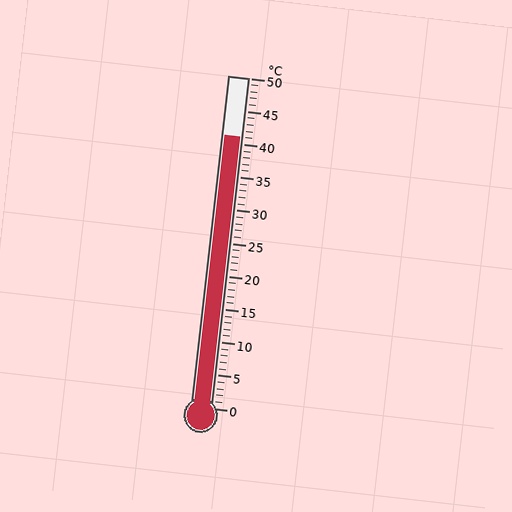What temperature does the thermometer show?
The thermometer shows approximately 41°C.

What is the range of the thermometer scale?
The thermometer scale ranges from 0°C to 50°C.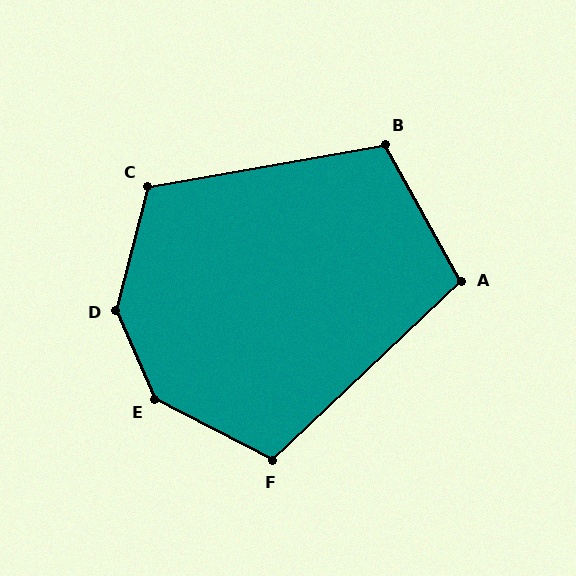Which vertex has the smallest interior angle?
A, at approximately 105 degrees.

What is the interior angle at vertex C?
Approximately 114 degrees (obtuse).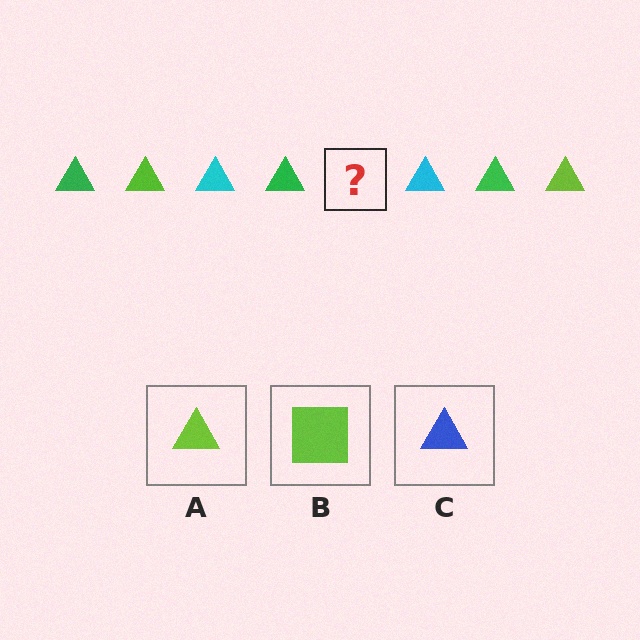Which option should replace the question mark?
Option A.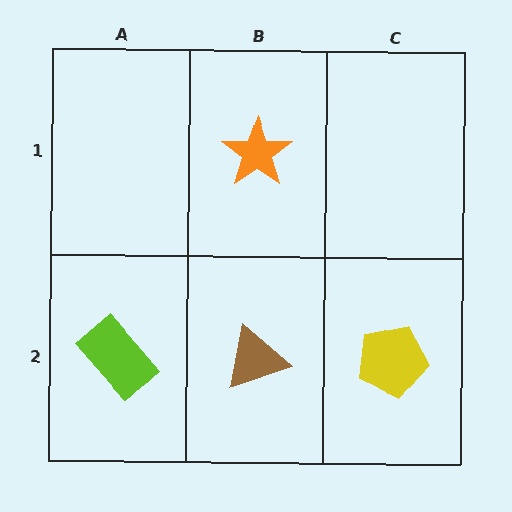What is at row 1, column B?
An orange star.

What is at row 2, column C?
A yellow pentagon.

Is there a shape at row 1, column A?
No, that cell is empty.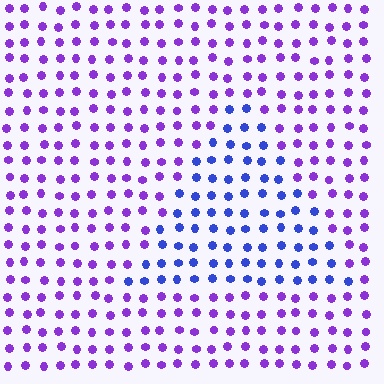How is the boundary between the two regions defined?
The boundary is defined purely by a slight shift in hue (about 42 degrees). Spacing, size, and orientation are identical on both sides.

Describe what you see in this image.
The image is filled with small purple elements in a uniform arrangement. A triangle-shaped region is visible where the elements are tinted to a slightly different hue, forming a subtle color boundary.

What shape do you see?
I see a triangle.